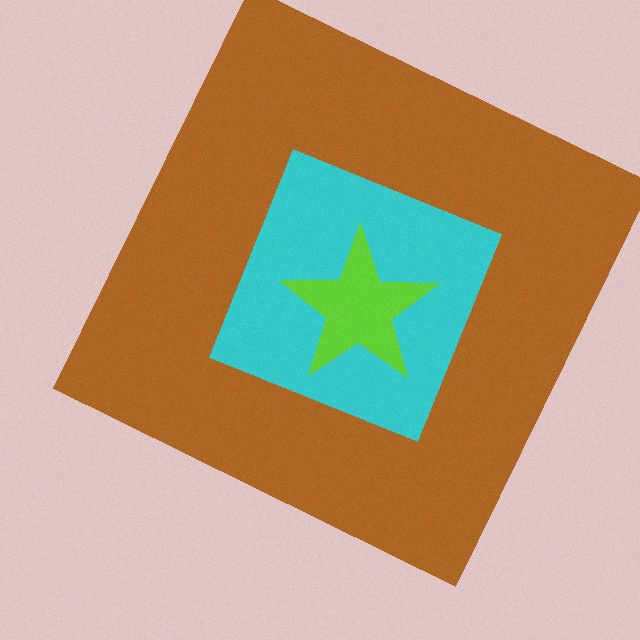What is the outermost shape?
The brown square.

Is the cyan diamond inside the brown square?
Yes.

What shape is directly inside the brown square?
The cyan diamond.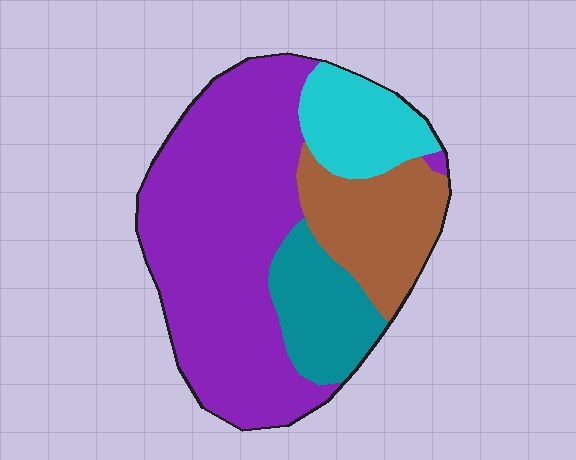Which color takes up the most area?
Purple, at roughly 55%.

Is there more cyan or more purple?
Purple.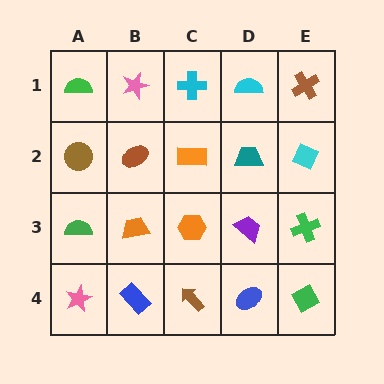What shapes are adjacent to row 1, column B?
A brown ellipse (row 2, column B), a green semicircle (row 1, column A), a cyan cross (row 1, column C).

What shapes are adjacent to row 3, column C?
An orange rectangle (row 2, column C), a brown arrow (row 4, column C), an orange trapezoid (row 3, column B), a purple trapezoid (row 3, column D).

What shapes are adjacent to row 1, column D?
A teal trapezoid (row 2, column D), a cyan cross (row 1, column C), a brown cross (row 1, column E).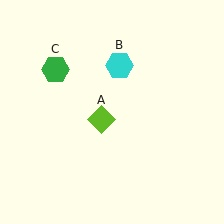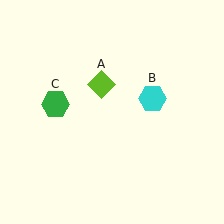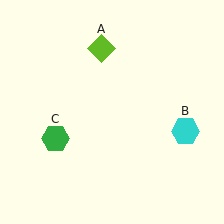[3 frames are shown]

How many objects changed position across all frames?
3 objects changed position: lime diamond (object A), cyan hexagon (object B), green hexagon (object C).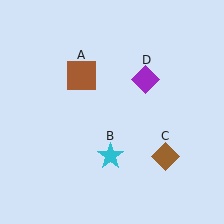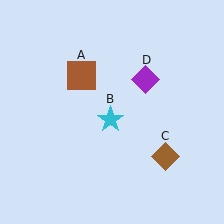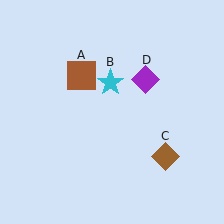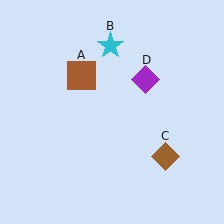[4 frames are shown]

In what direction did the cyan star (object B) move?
The cyan star (object B) moved up.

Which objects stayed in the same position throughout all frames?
Brown square (object A) and brown diamond (object C) and purple diamond (object D) remained stationary.